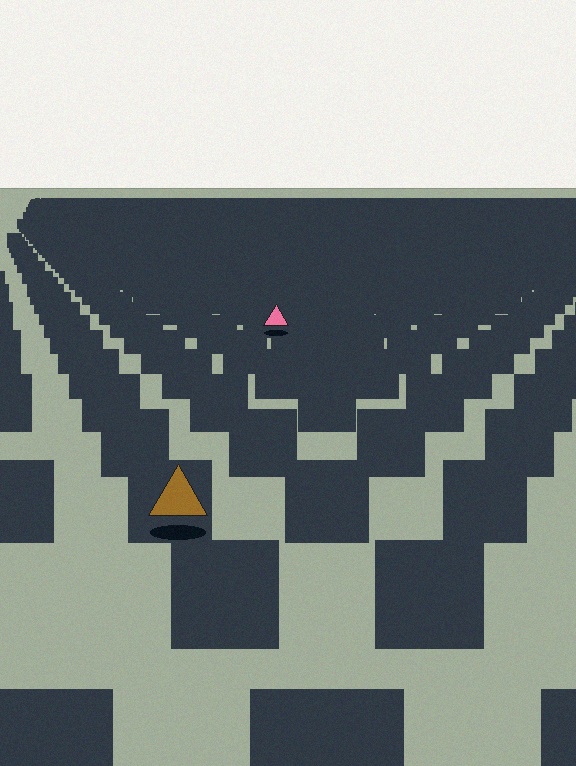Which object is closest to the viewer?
The brown triangle is closest. The texture marks near it are larger and more spread out.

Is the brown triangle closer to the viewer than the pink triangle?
Yes. The brown triangle is closer — you can tell from the texture gradient: the ground texture is coarser near it.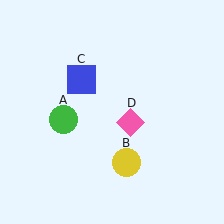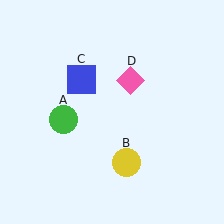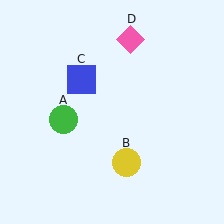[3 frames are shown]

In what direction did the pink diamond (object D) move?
The pink diamond (object D) moved up.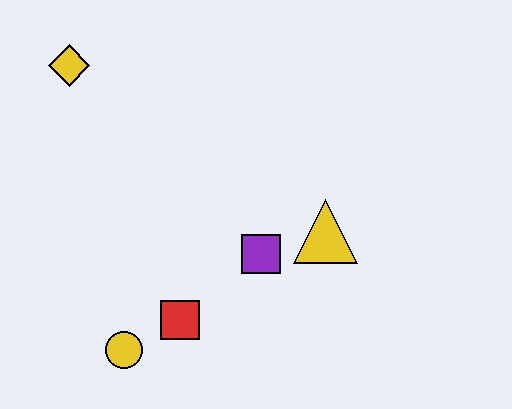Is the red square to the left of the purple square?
Yes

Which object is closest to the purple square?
The yellow triangle is closest to the purple square.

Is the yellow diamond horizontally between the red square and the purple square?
No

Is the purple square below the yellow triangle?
Yes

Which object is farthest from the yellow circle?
The yellow diamond is farthest from the yellow circle.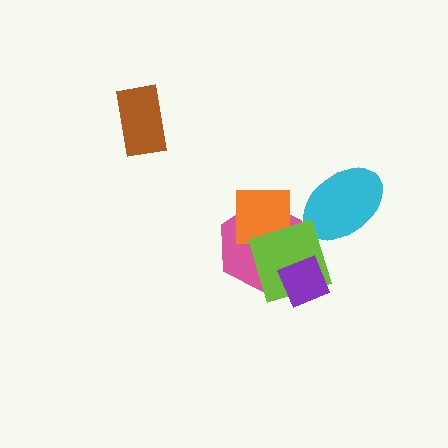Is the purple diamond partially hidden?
No, no other shape covers it.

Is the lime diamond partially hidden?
Yes, it is partially covered by another shape.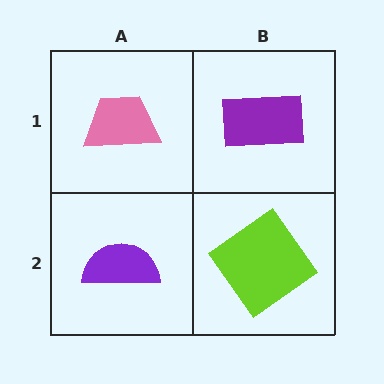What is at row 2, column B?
A lime diamond.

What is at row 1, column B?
A purple rectangle.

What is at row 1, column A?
A pink trapezoid.